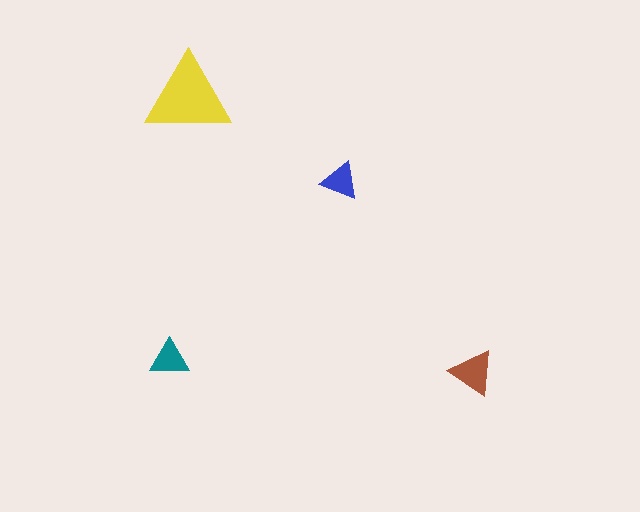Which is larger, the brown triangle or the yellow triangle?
The yellow one.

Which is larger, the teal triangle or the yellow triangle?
The yellow one.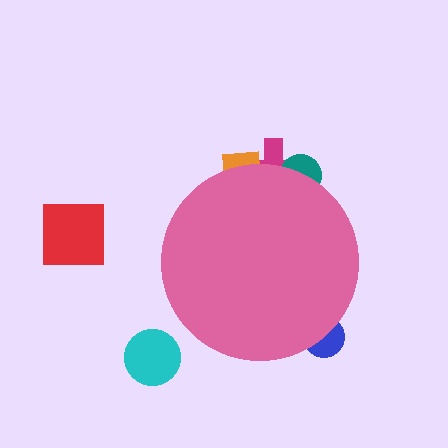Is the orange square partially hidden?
Yes, the orange square is partially hidden behind the pink circle.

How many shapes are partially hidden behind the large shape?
4 shapes are partially hidden.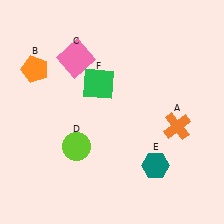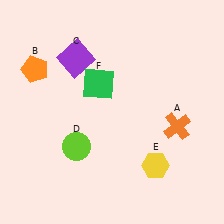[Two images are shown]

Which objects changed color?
C changed from pink to purple. E changed from teal to yellow.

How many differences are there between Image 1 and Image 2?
There are 2 differences between the two images.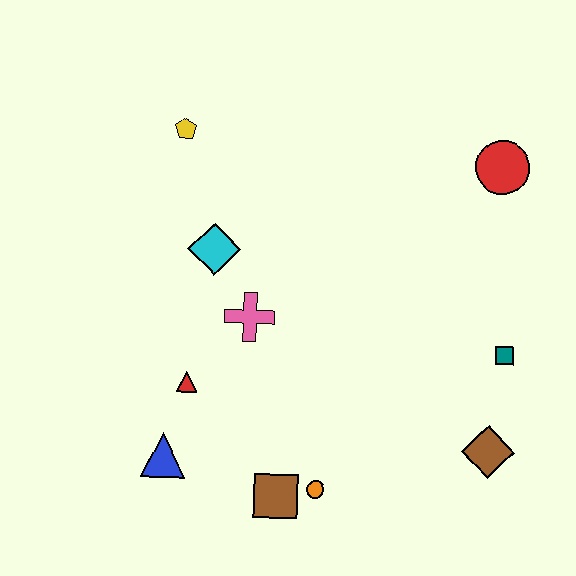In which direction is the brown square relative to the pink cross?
The brown square is below the pink cross.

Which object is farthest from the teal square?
The yellow pentagon is farthest from the teal square.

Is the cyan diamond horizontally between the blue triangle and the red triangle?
No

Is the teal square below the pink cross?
Yes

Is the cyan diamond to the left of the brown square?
Yes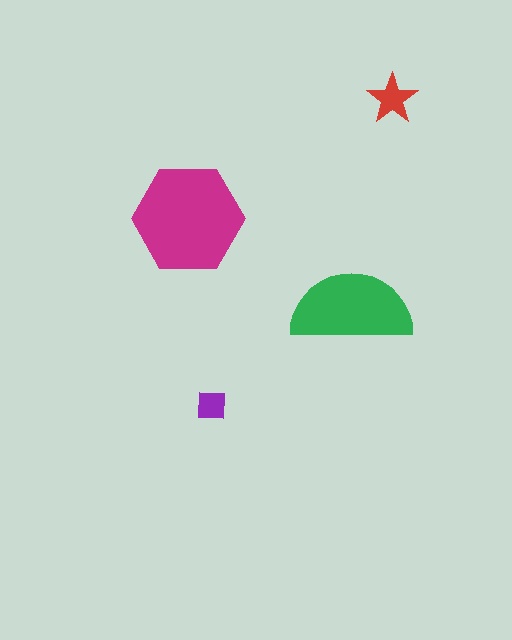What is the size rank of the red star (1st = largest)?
3rd.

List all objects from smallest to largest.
The purple square, the red star, the green semicircle, the magenta hexagon.